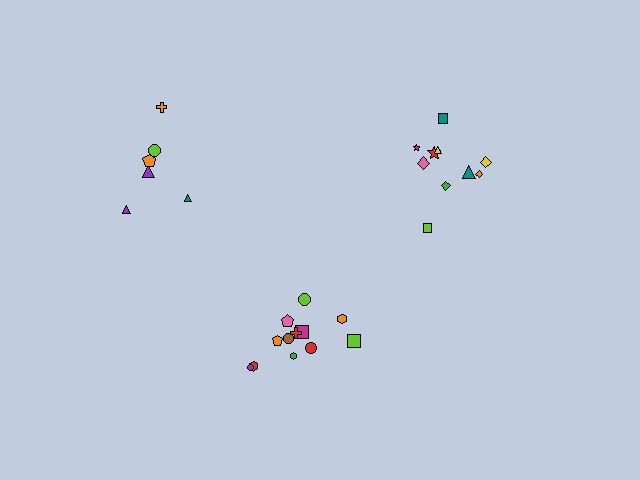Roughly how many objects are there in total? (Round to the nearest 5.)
Roughly 30 objects in total.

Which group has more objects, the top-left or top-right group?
The top-right group.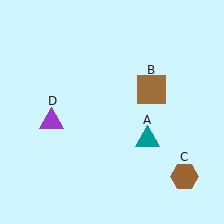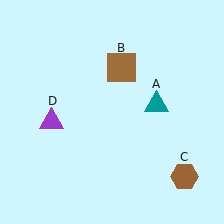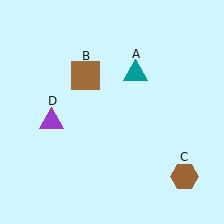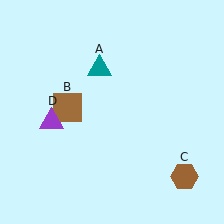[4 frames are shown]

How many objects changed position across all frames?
2 objects changed position: teal triangle (object A), brown square (object B).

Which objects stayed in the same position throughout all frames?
Brown hexagon (object C) and purple triangle (object D) remained stationary.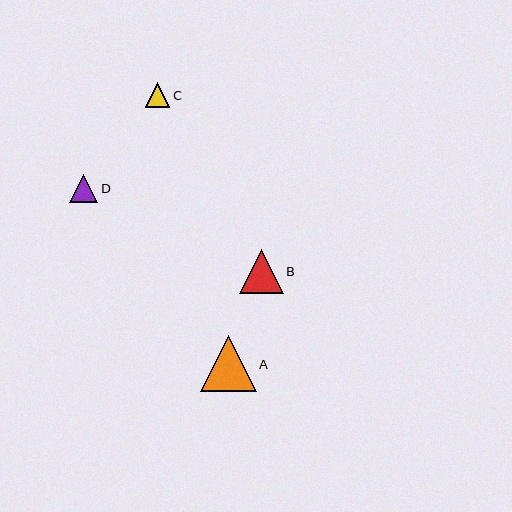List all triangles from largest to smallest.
From largest to smallest: A, B, D, C.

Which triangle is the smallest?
Triangle C is the smallest with a size of approximately 24 pixels.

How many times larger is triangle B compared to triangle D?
Triangle B is approximately 1.5 times the size of triangle D.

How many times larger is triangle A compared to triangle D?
Triangle A is approximately 2.0 times the size of triangle D.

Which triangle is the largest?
Triangle A is the largest with a size of approximately 56 pixels.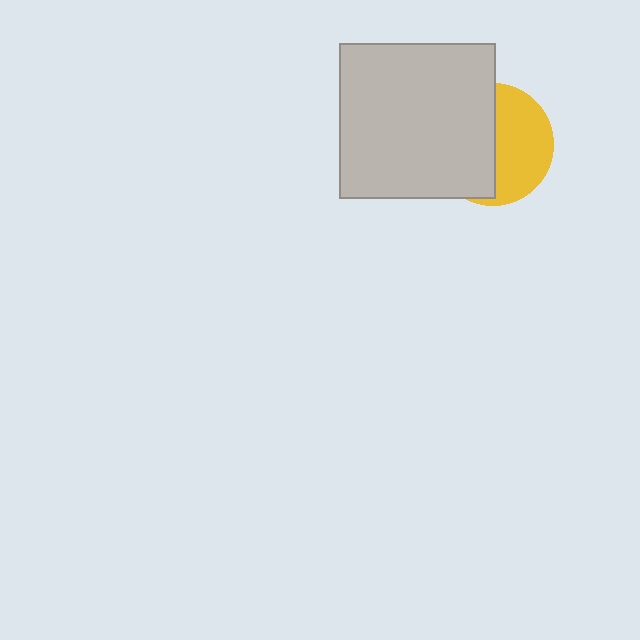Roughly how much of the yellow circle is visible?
About half of it is visible (roughly 49%).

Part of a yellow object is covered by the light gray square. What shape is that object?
It is a circle.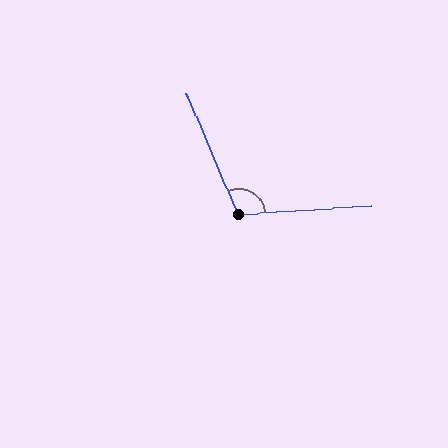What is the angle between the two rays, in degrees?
Approximately 109 degrees.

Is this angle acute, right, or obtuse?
It is obtuse.